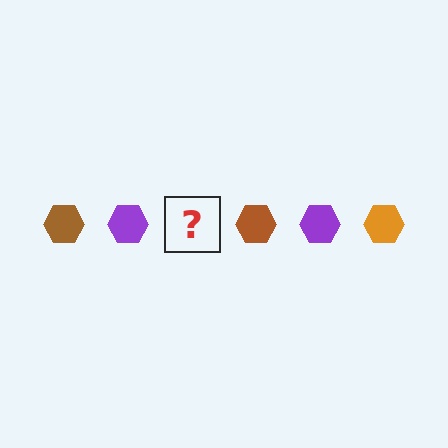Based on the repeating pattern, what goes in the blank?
The blank should be an orange hexagon.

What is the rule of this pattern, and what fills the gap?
The rule is that the pattern cycles through brown, purple, orange hexagons. The gap should be filled with an orange hexagon.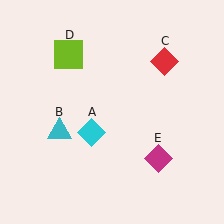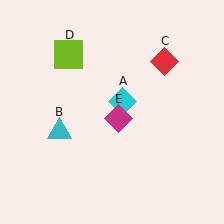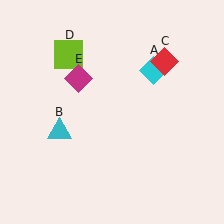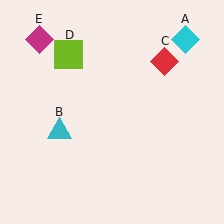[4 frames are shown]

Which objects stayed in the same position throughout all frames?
Cyan triangle (object B) and red diamond (object C) and lime square (object D) remained stationary.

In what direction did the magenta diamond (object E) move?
The magenta diamond (object E) moved up and to the left.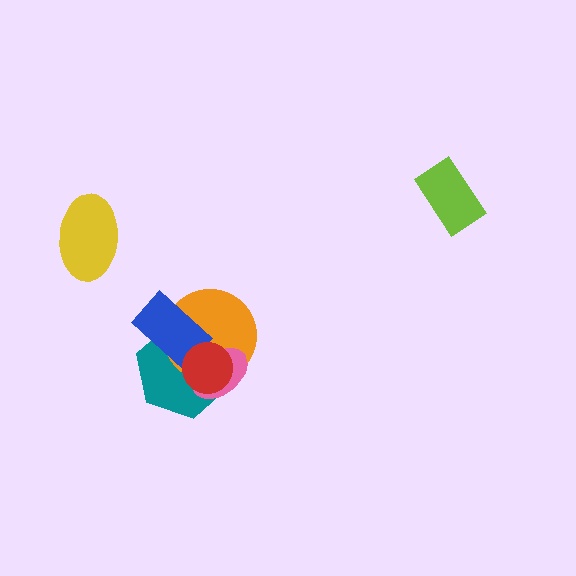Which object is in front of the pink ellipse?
The red circle is in front of the pink ellipse.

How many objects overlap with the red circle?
4 objects overlap with the red circle.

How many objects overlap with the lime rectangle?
0 objects overlap with the lime rectangle.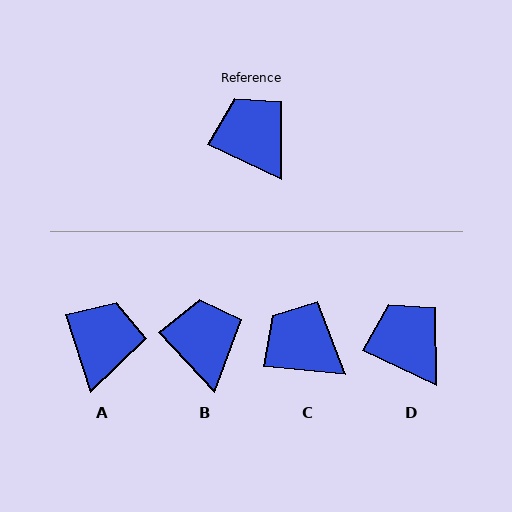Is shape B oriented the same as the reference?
No, it is off by about 21 degrees.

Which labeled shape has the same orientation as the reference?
D.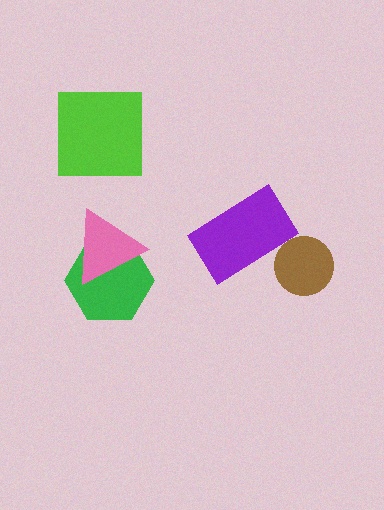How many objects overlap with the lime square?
0 objects overlap with the lime square.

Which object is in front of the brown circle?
The purple rectangle is in front of the brown circle.